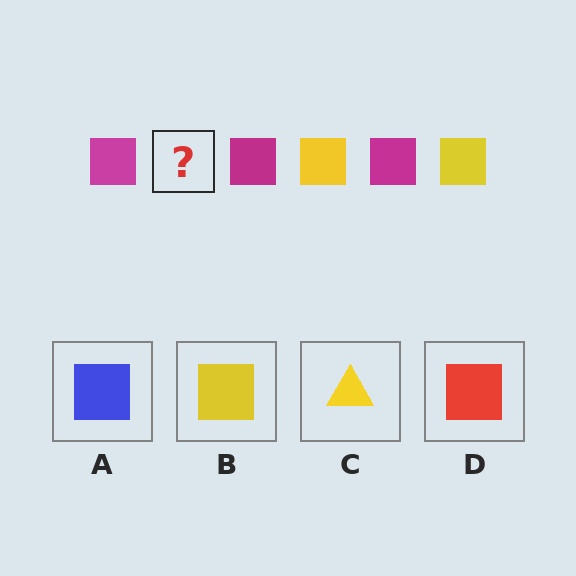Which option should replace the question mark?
Option B.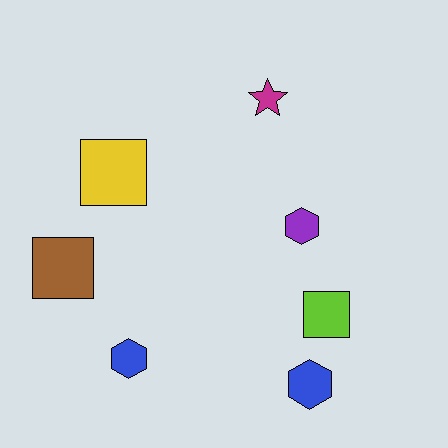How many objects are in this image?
There are 7 objects.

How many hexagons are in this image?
There are 3 hexagons.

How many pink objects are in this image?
There are no pink objects.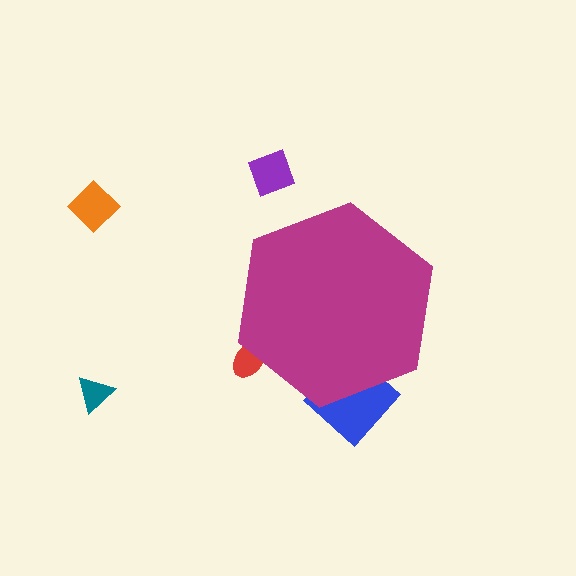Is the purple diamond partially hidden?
No, the purple diamond is fully visible.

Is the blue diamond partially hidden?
Yes, the blue diamond is partially hidden behind the magenta hexagon.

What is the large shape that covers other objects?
A magenta hexagon.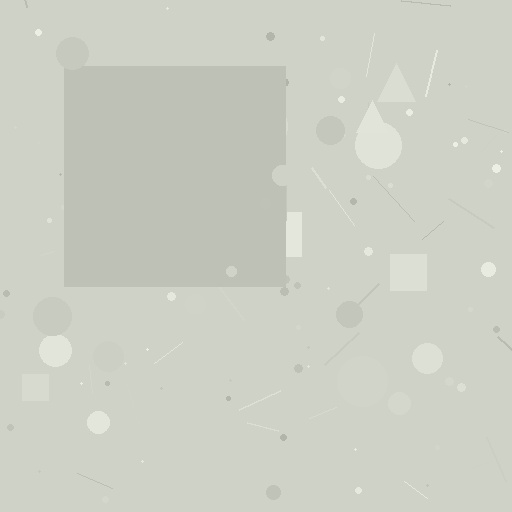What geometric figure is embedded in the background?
A square is embedded in the background.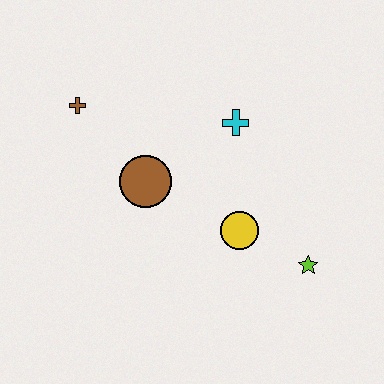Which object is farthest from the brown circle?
The lime star is farthest from the brown circle.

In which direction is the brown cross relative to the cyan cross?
The brown cross is to the left of the cyan cross.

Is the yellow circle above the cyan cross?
No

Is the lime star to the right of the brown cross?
Yes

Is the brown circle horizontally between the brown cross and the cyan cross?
Yes